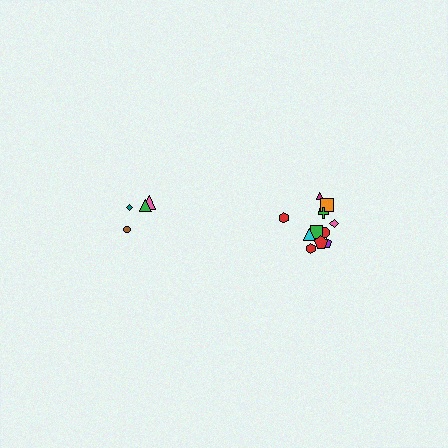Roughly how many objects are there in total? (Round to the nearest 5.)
Roughly 15 objects in total.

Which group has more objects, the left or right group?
The right group.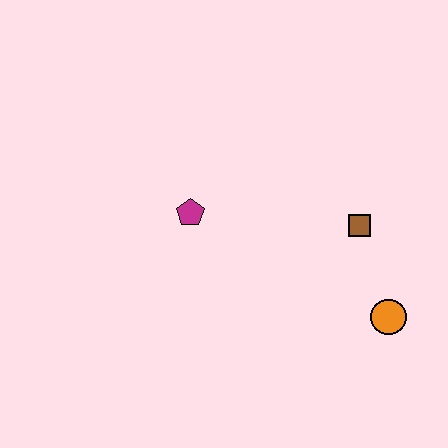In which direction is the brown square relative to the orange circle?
The brown square is above the orange circle.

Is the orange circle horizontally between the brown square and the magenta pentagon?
No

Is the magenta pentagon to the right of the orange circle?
No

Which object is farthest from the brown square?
The magenta pentagon is farthest from the brown square.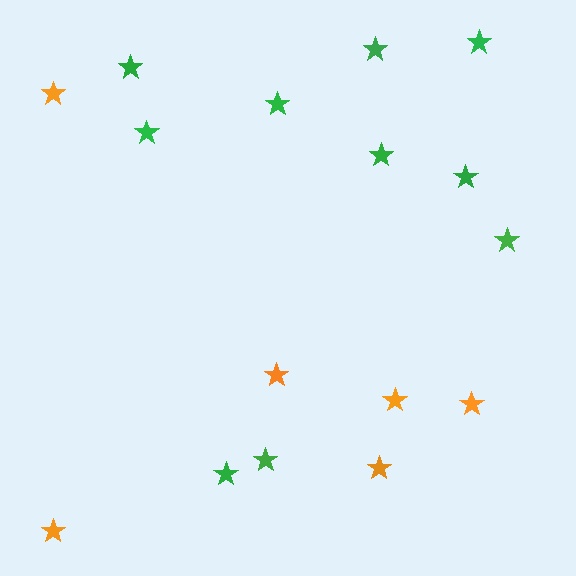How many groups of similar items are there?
There are 2 groups: one group of green stars (10) and one group of orange stars (6).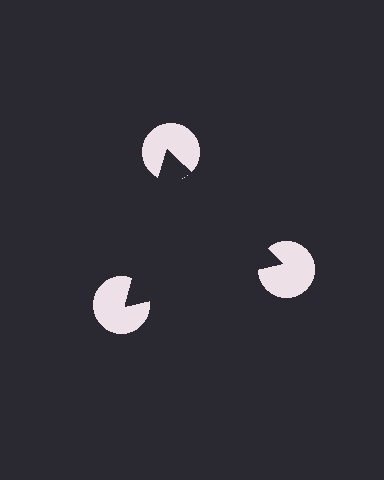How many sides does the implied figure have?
3 sides.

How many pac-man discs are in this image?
There are 3 — one at each vertex of the illusory triangle.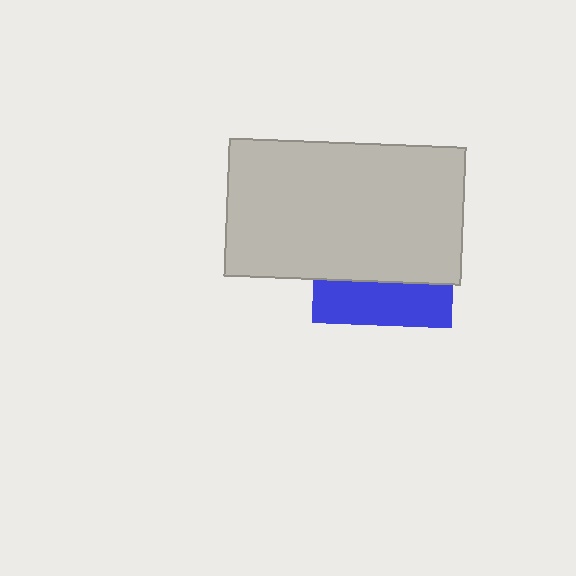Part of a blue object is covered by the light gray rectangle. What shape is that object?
It is a square.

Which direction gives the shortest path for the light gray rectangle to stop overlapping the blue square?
Moving up gives the shortest separation.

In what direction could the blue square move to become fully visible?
The blue square could move down. That would shift it out from behind the light gray rectangle entirely.